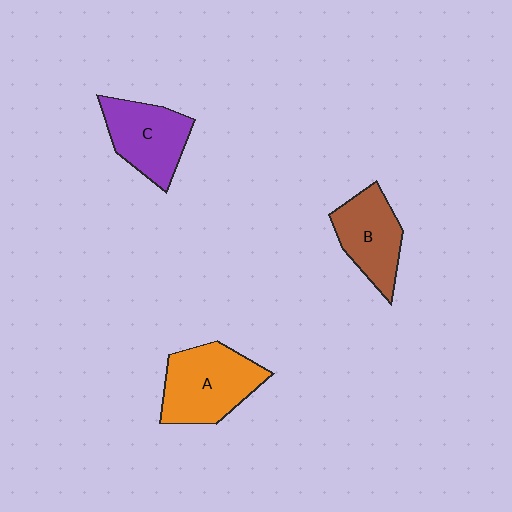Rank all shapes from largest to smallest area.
From largest to smallest: A (orange), C (purple), B (brown).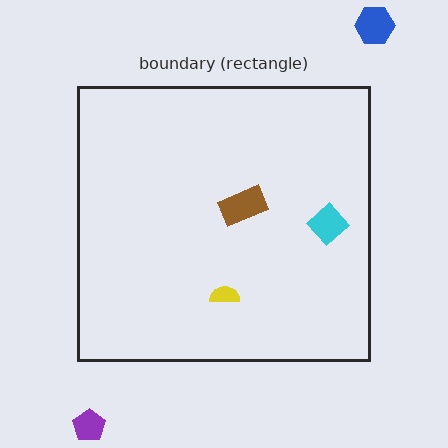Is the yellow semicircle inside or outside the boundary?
Inside.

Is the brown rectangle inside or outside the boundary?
Inside.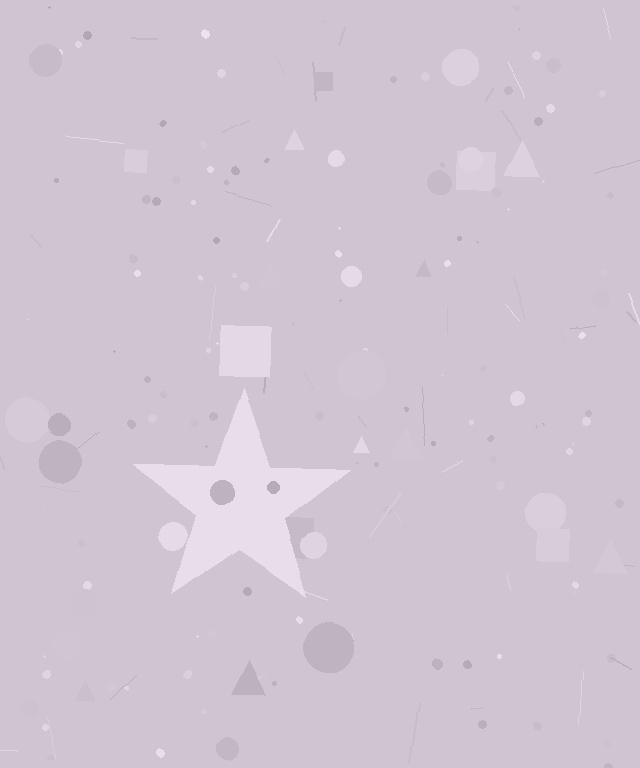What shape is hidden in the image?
A star is hidden in the image.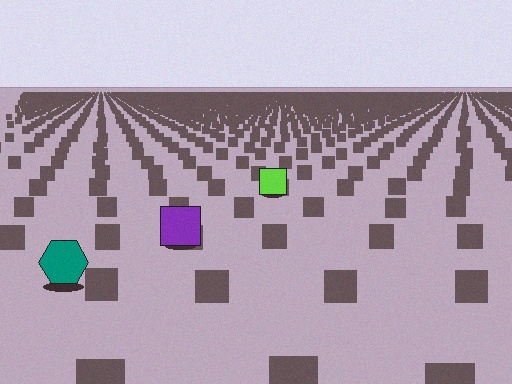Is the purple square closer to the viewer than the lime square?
Yes. The purple square is closer — you can tell from the texture gradient: the ground texture is coarser near it.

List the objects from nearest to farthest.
From nearest to farthest: the teal hexagon, the purple square, the lime square.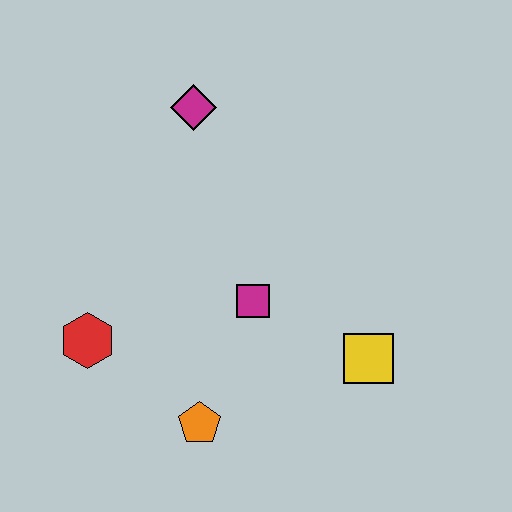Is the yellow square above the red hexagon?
No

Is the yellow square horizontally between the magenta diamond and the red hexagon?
No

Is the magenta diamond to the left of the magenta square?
Yes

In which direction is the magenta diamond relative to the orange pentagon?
The magenta diamond is above the orange pentagon.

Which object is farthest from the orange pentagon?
The magenta diamond is farthest from the orange pentagon.